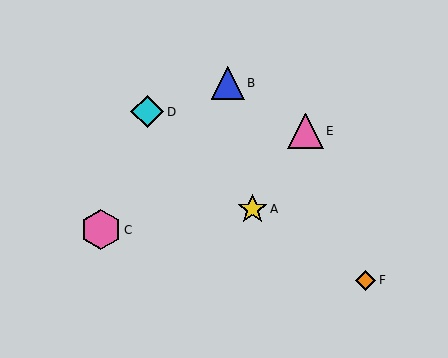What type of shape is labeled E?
Shape E is a pink triangle.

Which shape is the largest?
The pink hexagon (labeled C) is the largest.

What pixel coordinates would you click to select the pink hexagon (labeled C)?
Click at (101, 230) to select the pink hexagon C.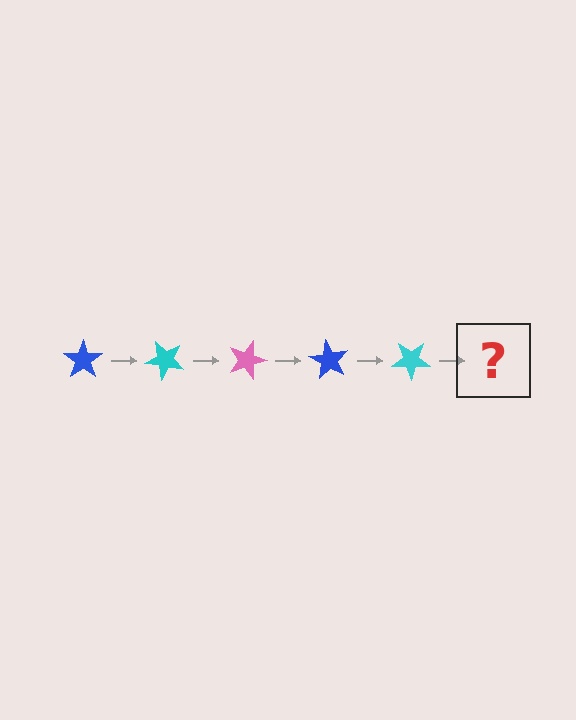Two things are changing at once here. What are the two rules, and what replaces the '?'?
The two rules are that it rotates 45 degrees each step and the color cycles through blue, cyan, and pink. The '?' should be a pink star, rotated 225 degrees from the start.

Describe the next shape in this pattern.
It should be a pink star, rotated 225 degrees from the start.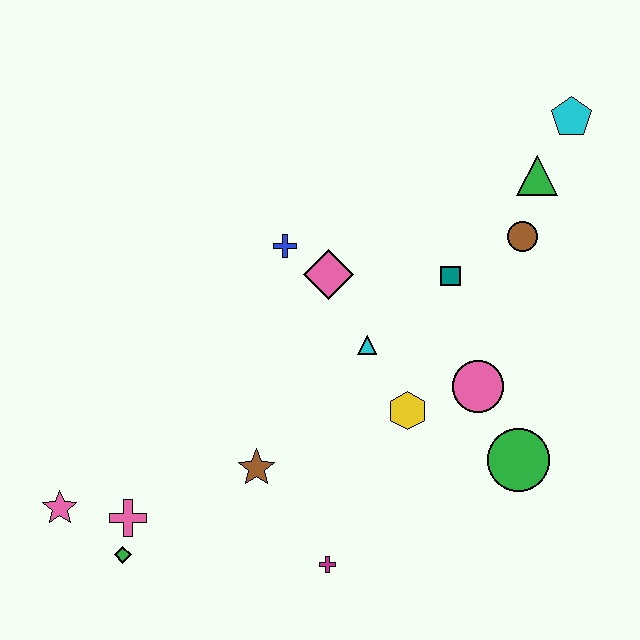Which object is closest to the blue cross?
The pink diamond is closest to the blue cross.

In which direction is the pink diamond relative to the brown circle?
The pink diamond is to the left of the brown circle.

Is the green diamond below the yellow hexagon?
Yes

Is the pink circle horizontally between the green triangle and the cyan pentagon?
No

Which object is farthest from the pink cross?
The cyan pentagon is farthest from the pink cross.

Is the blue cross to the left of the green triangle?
Yes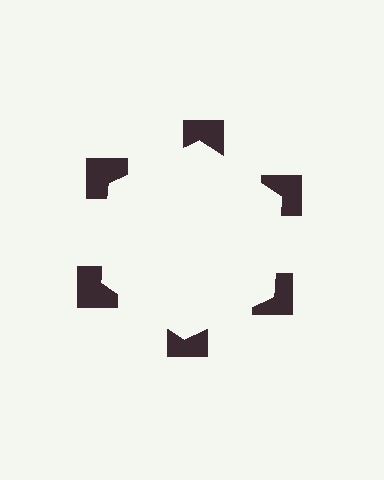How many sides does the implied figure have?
6 sides.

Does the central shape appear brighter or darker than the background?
It typically appears slightly brighter than the background, even though no actual brightness change is drawn.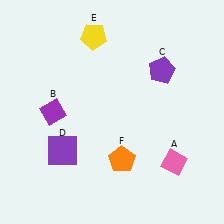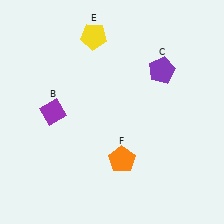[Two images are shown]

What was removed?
The pink diamond (A), the purple square (D) were removed in Image 2.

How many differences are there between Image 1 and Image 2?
There are 2 differences between the two images.